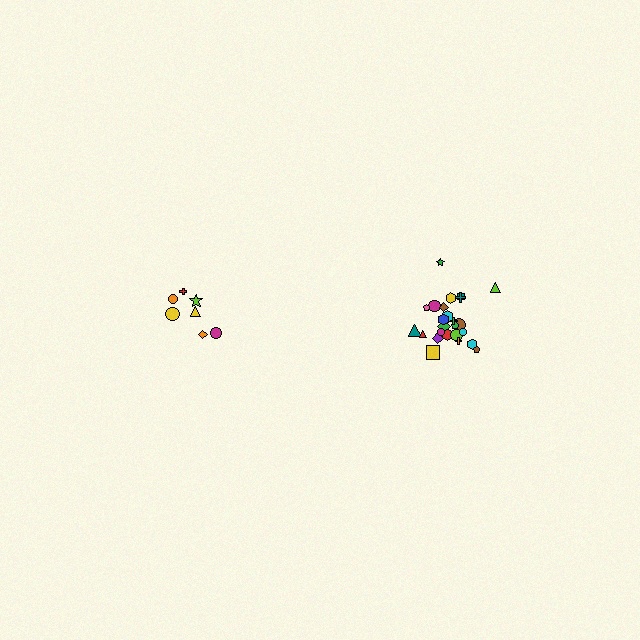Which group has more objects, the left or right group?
The right group.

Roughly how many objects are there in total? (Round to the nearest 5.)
Roughly 30 objects in total.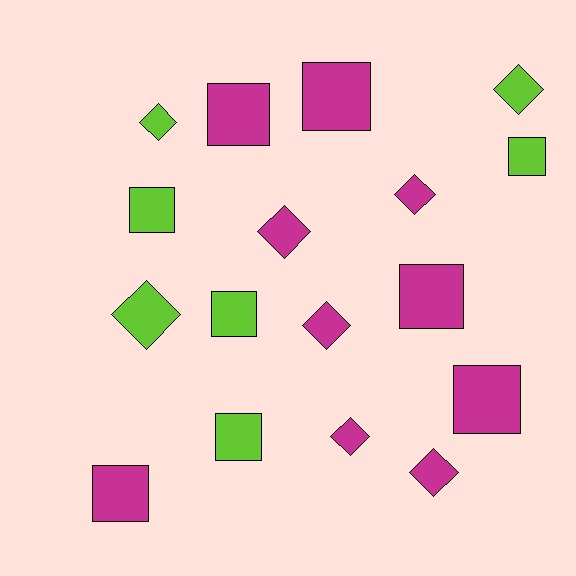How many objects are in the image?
There are 17 objects.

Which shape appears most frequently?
Square, with 9 objects.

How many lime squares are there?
There are 4 lime squares.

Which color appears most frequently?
Magenta, with 10 objects.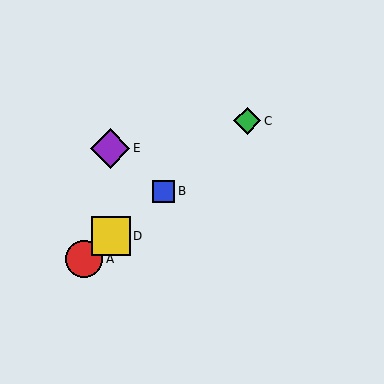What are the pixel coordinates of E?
Object E is at (110, 148).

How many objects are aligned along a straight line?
4 objects (A, B, C, D) are aligned along a straight line.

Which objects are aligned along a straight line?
Objects A, B, C, D are aligned along a straight line.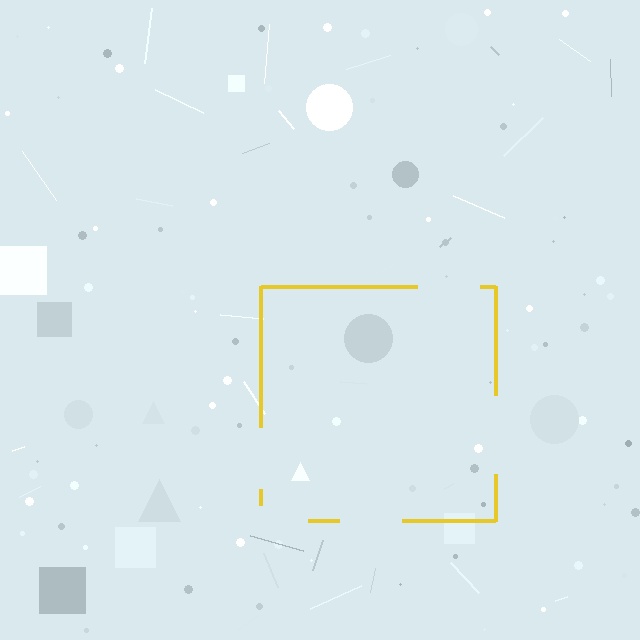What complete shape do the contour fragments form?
The contour fragments form a square.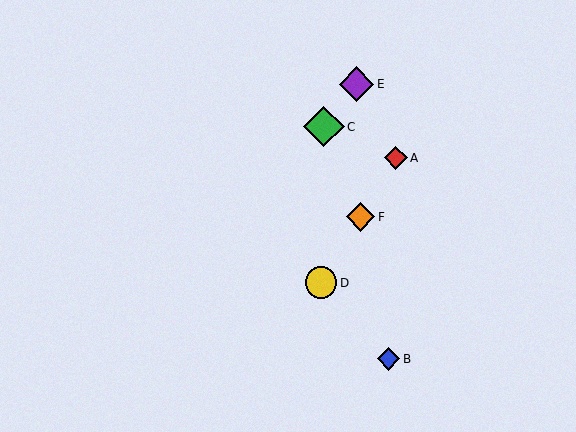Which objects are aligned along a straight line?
Objects A, D, F are aligned along a straight line.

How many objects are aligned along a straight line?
3 objects (A, D, F) are aligned along a straight line.